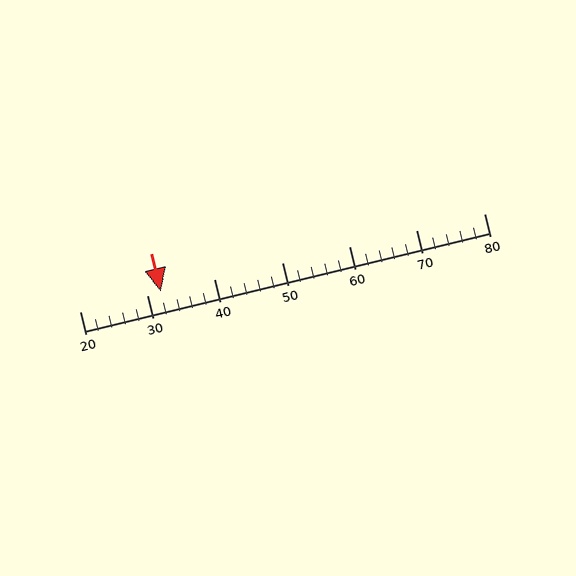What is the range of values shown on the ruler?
The ruler shows values from 20 to 80.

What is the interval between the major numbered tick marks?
The major tick marks are spaced 10 units apart.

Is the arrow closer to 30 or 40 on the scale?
The arrow is closer to 30.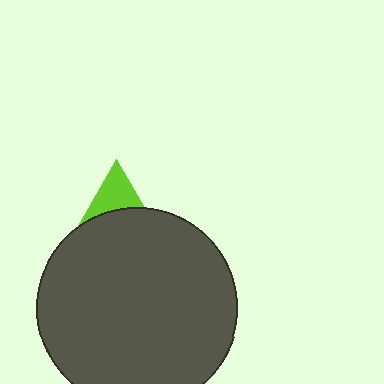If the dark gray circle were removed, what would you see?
You would see the complete lime triangle.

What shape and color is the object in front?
The object in front is a dark gray circle.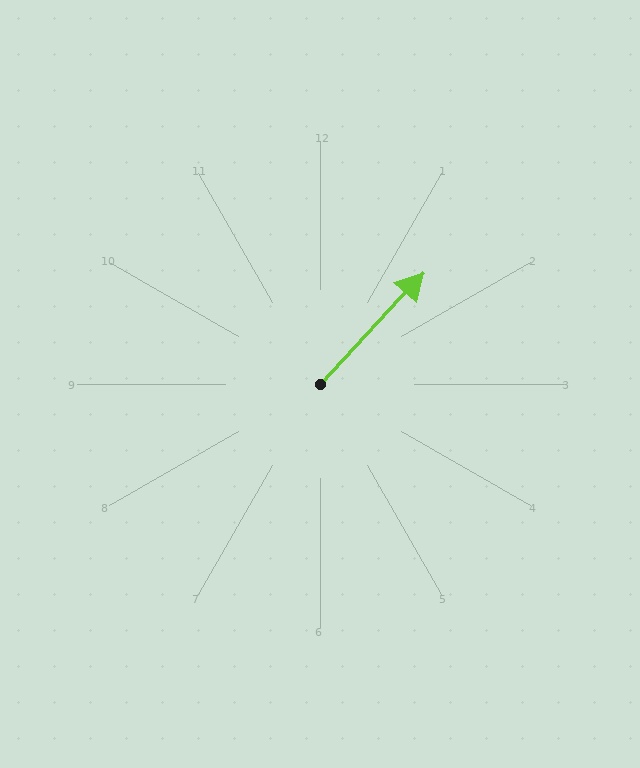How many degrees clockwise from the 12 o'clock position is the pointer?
Approximately 43 degrees.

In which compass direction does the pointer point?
Northeast.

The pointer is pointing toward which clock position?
Roughly 1 o'clock.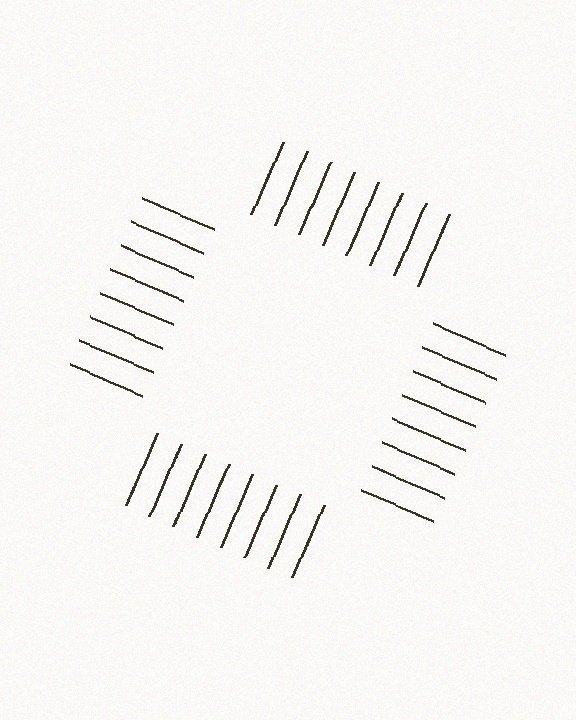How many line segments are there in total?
32 — 8 along each of the 4 edges.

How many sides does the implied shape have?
4 sides — the line-ends trace a square.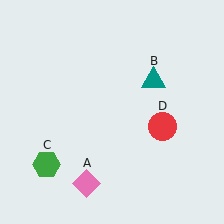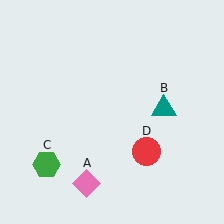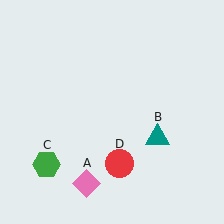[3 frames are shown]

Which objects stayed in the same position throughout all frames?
Pink diamond (object A) and green hexagon (object C) remained stationary.